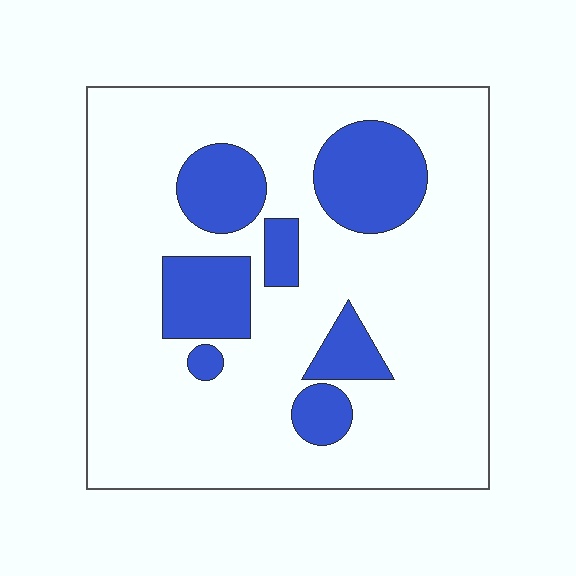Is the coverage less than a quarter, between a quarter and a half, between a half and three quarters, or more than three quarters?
Less than a quarter.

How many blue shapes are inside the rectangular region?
7.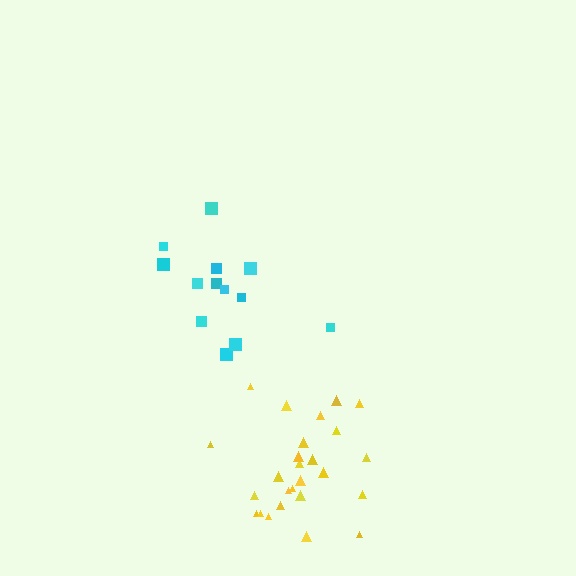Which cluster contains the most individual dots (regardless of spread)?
Yellow (26).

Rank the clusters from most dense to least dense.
yellow, cyan.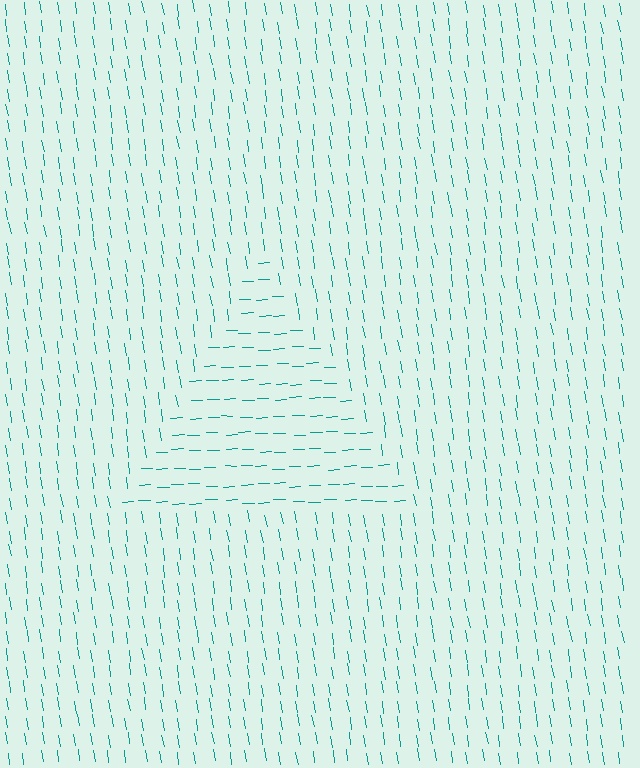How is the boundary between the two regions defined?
The boundary is defined purely by a change in line orientation (approximately 83 degrees difference). All lines are the same color and thickness.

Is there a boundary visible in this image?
Yes, there is a texture boundary formed by a change in line orientation.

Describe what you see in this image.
The image is filled with small teal line segments. A triangle region in the image has lines oriented differently from the surrounding lines, creating a visible texture boundary.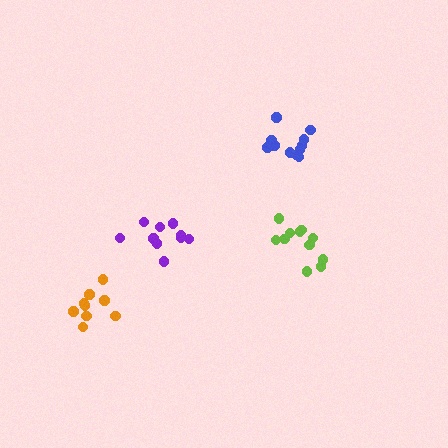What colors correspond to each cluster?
The clusters are colored: blue, purple, lime, orange.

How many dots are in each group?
Group 1: 11 dots, Group 2: 10 dots, Group 3: 11 dots, Group 4: 9 dots (41 total).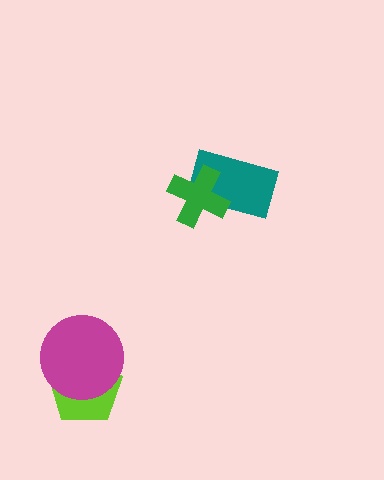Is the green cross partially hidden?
No, no other shape covers it.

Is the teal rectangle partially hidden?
Yes, it is partially covered by another shape.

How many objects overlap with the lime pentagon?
1 object overlaps with the lime pentagon.